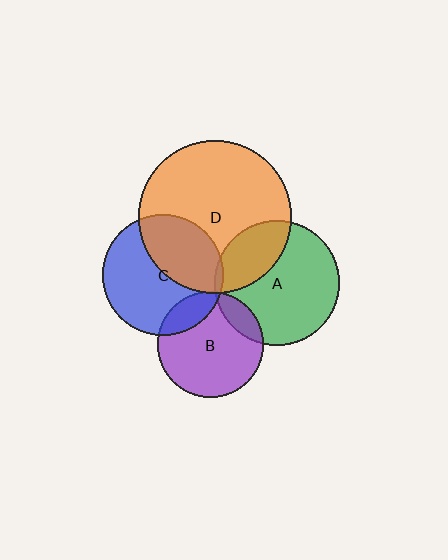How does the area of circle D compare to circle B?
Approximately 2.1 times.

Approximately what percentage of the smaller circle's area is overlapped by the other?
Approximately 5%.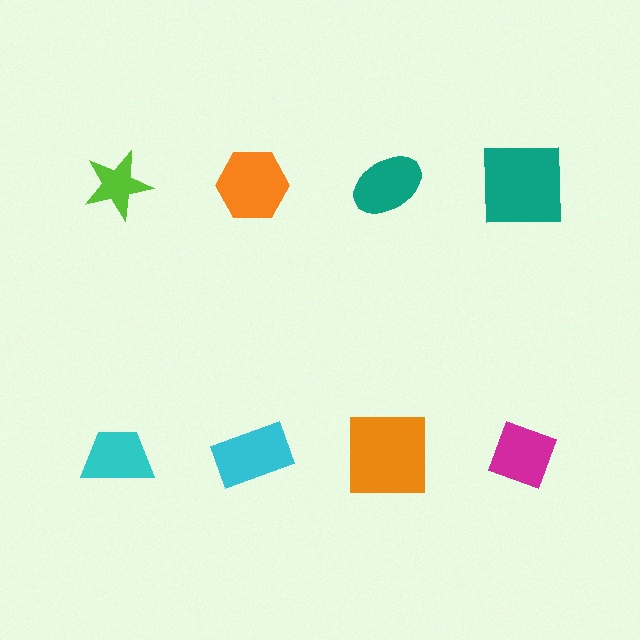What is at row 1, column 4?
A teal square.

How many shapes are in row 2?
4 shapes.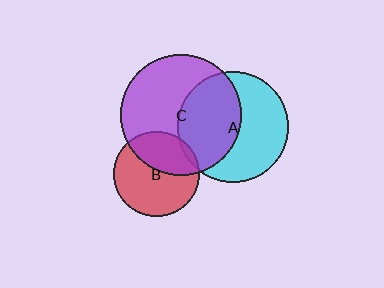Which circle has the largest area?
Circle C (purple).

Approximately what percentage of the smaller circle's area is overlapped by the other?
Approximately 35%.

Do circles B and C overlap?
Yes.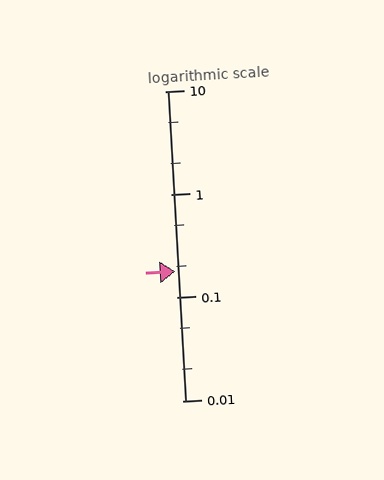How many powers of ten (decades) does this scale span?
The scale spans 3 decades, from 0.01 to 10.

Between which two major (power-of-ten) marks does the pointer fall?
The pointer is between 0.1 and 1.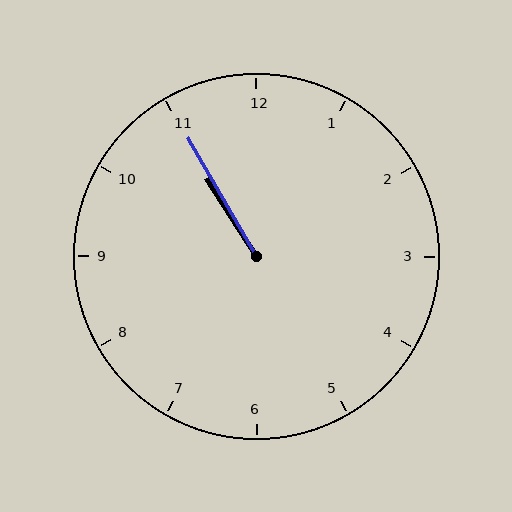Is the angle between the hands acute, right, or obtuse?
It is acute.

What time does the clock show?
10:55.